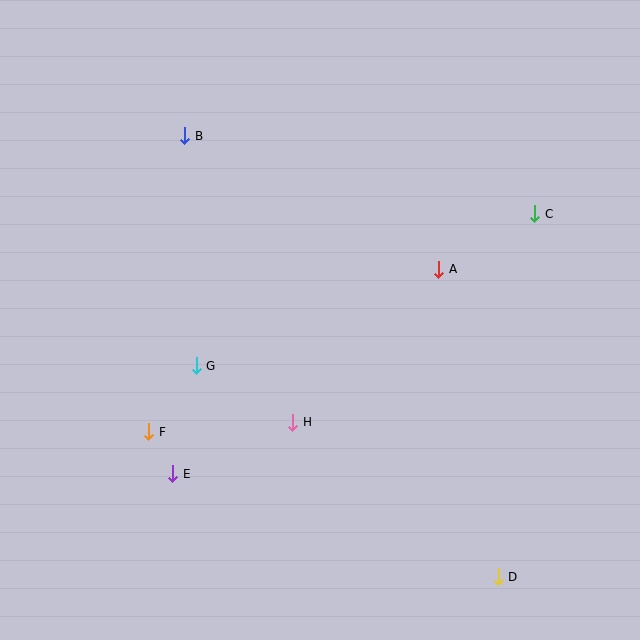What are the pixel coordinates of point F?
Point F is at (149, 432).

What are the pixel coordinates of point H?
Point H is at (293, 422).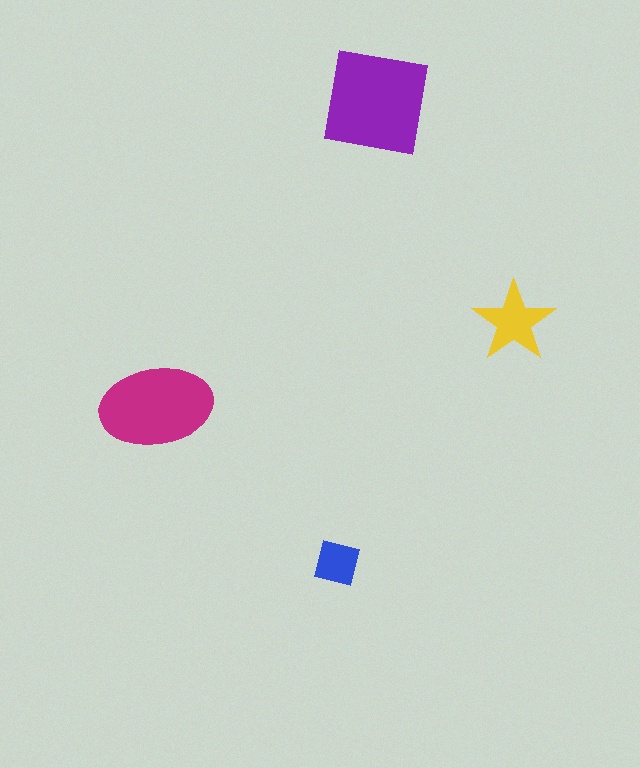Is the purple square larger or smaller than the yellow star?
Larger.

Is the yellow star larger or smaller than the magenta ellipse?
Smaller.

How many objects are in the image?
There are 4 objects in the image.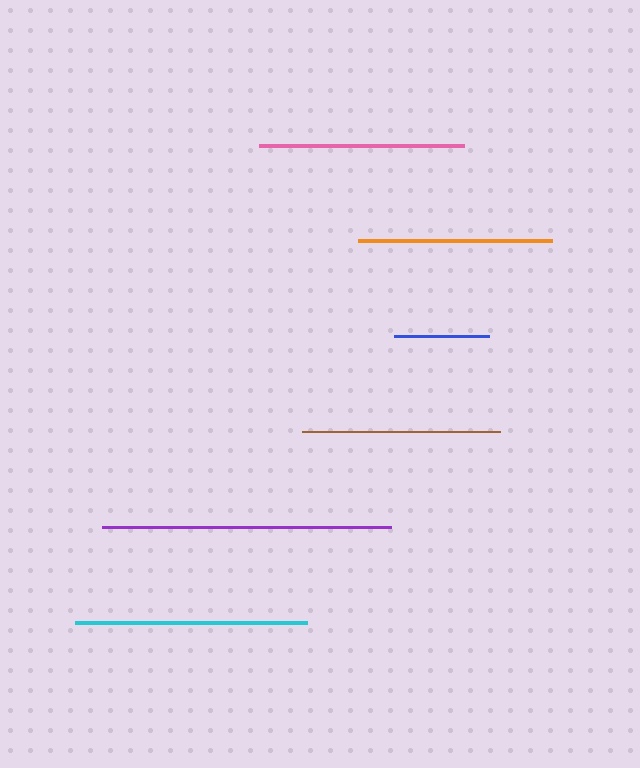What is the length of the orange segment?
The orange segment is approximately 194 pixels long.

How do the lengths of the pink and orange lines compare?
The pink and orange lines are approximately the same length.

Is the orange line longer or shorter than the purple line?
The purple line is longer than the orange line.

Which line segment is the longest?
The purple line is the longest at approximately 290 pixels.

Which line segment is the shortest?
The blue line is the shortest at approximately 95 pixels.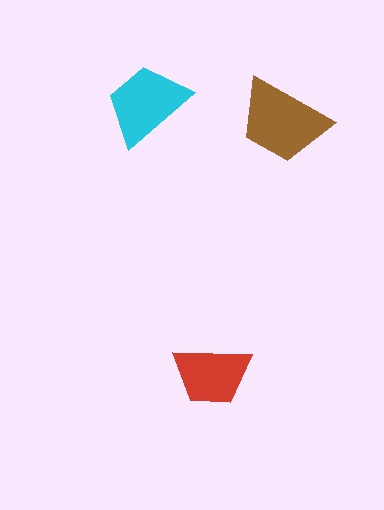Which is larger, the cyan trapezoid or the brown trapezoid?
The brown one.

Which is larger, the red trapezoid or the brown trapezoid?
The brown one.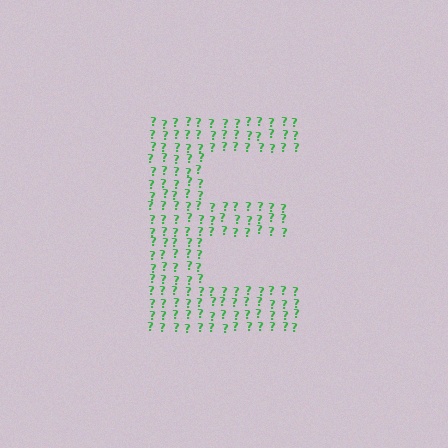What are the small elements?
The small elements are question marks.